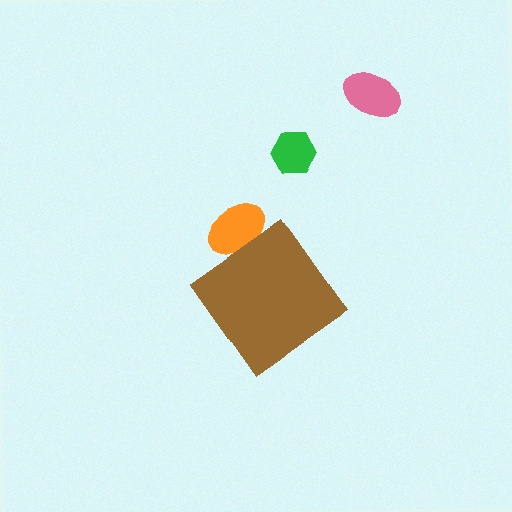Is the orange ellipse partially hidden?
Yes, the orange ellipse is partially hidden behind the brown diamond.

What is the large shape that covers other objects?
A brown diamond.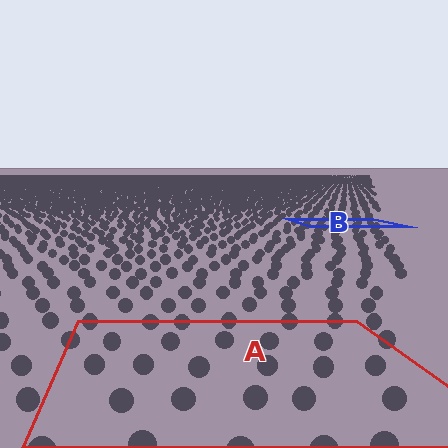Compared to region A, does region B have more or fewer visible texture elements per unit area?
Region B has more texture elements per unit area — they are packed more densely because it is farther away.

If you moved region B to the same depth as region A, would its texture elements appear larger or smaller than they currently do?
They would appear larger. At a closer depth, the same texture elements are projected at a bigger on-screen size.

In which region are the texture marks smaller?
The texture marks are smaller in region B, because it is farther away.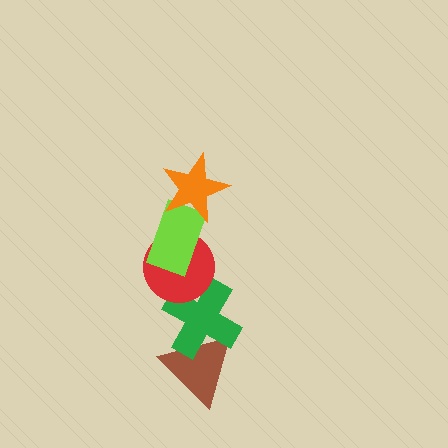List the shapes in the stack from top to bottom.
From top to bottom: the orange star, the lime rectangle, the red circle, the green cross, the brown triangle.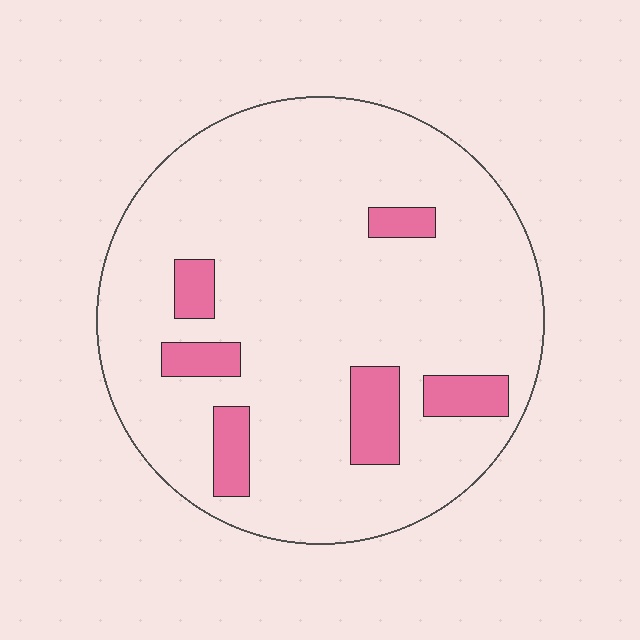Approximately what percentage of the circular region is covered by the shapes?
Approximately 10%.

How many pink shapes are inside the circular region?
6.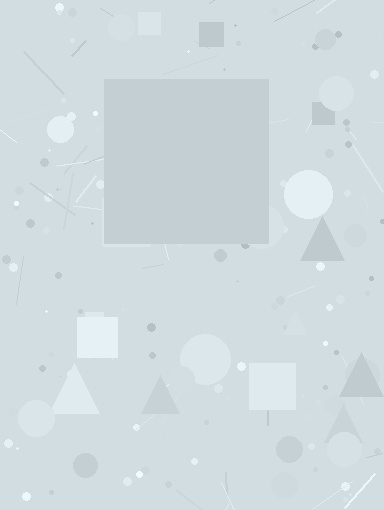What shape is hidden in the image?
A square is hidden in the image.